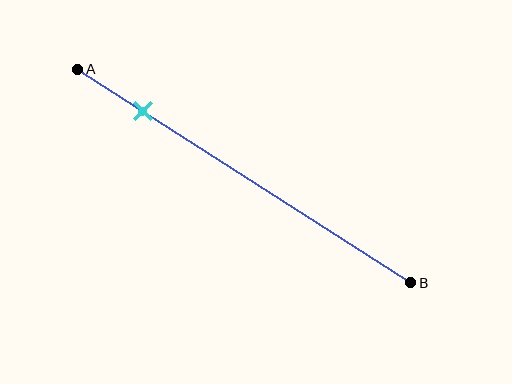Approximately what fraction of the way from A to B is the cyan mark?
The cyan mark is approximately 20% of the way from A to B.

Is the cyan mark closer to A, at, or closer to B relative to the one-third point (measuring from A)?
The cyan mark is closer to point A than the one-third point of segment AB.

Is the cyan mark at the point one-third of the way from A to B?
No, the mark is at about 20% from A, not at the 33% one-third point.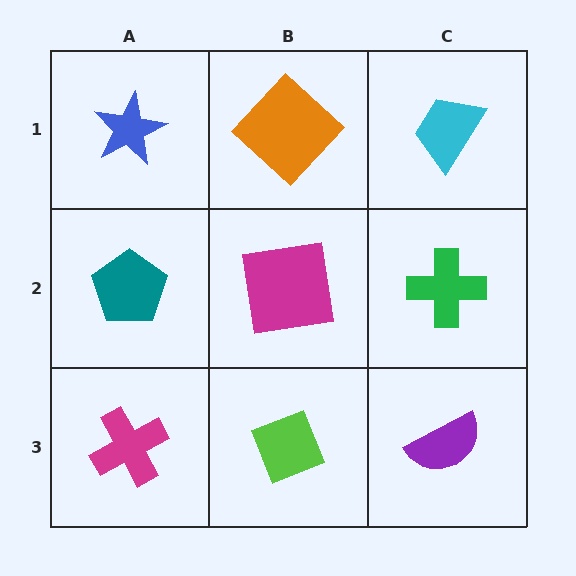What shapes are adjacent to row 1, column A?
A teal pentagon (row 2, column A), an orange diamond (row 1, column B).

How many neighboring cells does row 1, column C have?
2.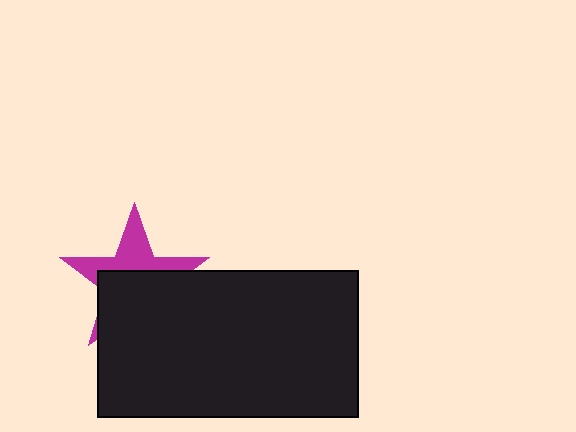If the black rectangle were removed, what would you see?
You would see the complete magenta star.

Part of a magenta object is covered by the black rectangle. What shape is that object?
It is a star.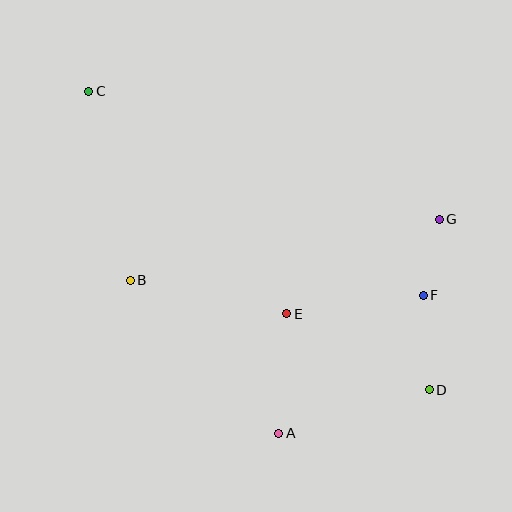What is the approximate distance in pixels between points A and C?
The distance between A and C is approximately 391 pixels.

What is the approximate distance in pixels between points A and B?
The distance between A and B is approximately 213 pixels.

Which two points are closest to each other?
Points F and G are closest to each other.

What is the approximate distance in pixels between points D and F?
The distance between D and F is approximately 94 pixels.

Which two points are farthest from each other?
Points C and D are farthest from each other.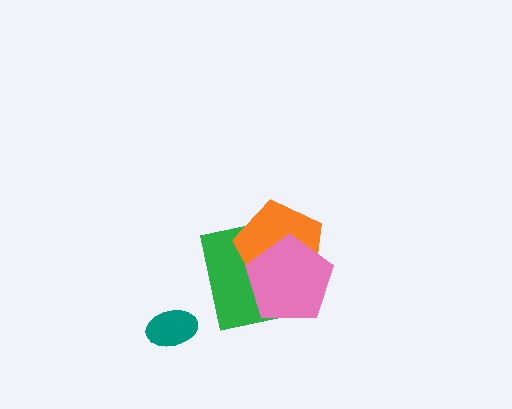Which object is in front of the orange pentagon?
The pink pentagon is in front of the orange pentagon.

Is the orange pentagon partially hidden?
Yes, it is partially covered by another shape.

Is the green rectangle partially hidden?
Yes, it is partially covered by another shape.